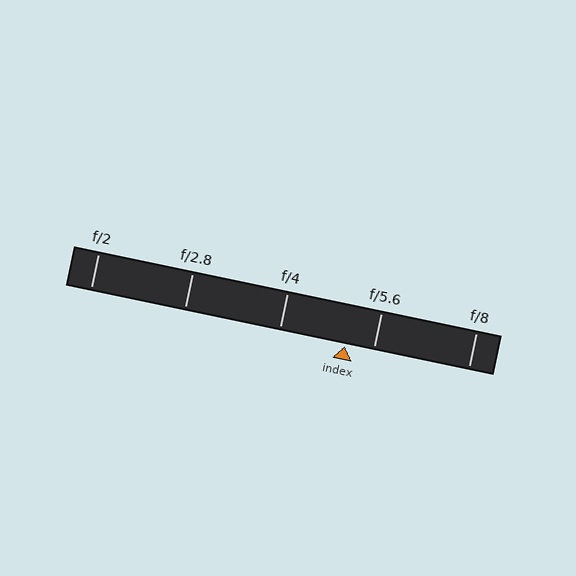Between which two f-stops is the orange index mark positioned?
The index mark is between f/4 and f/5.6.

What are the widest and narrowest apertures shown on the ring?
The widest aperture shown is f/2 and the narrowest is f/8.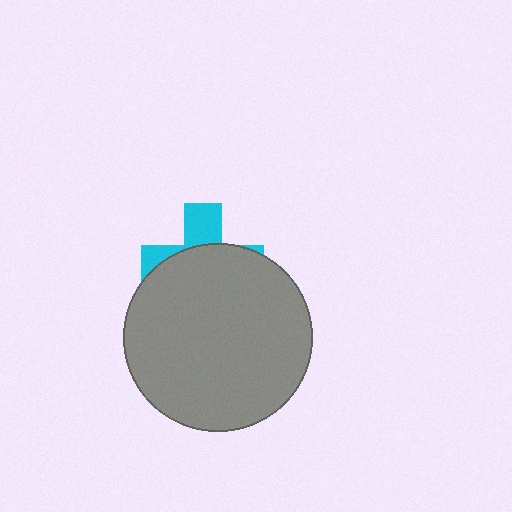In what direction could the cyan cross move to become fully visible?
The cyan cross could move up. That would shift it out from behind the gray circle entirely.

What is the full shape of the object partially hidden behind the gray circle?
The partially hidden object is a cyan cross.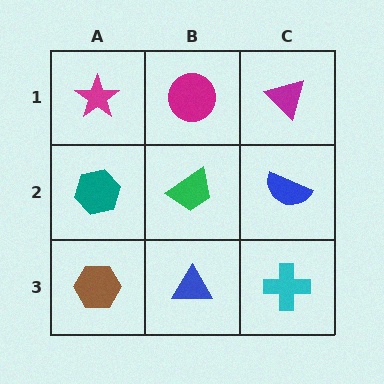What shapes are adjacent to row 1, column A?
A teal hexagon (row 2, column A), a magenta circle (row 1, column B).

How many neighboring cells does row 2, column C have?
3.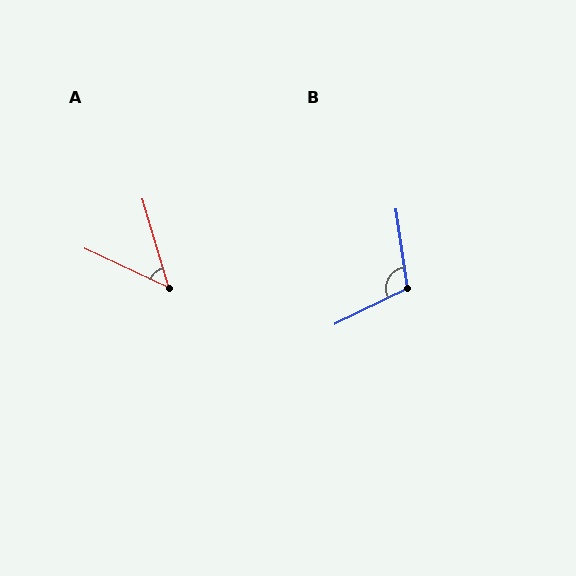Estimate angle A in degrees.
Approximately 49 degrees.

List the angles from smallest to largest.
A (49°), B (108°).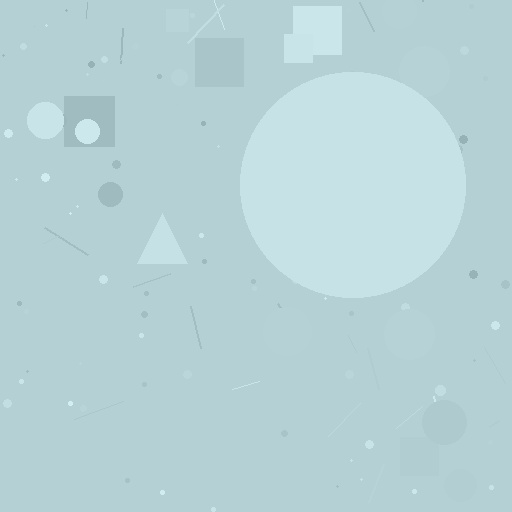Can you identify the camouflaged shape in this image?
The camouflaged shape is a circle.